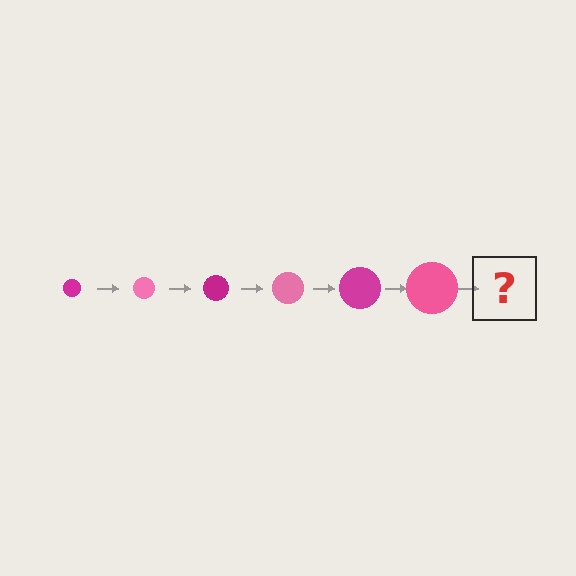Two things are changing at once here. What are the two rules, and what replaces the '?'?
The two rules are that the circle grows larger each step and the color cycles through magenta and pink. The '?' should be a magenta circle, larger than the previous one.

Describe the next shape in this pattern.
It should be a magenta circle, larger than the previous one.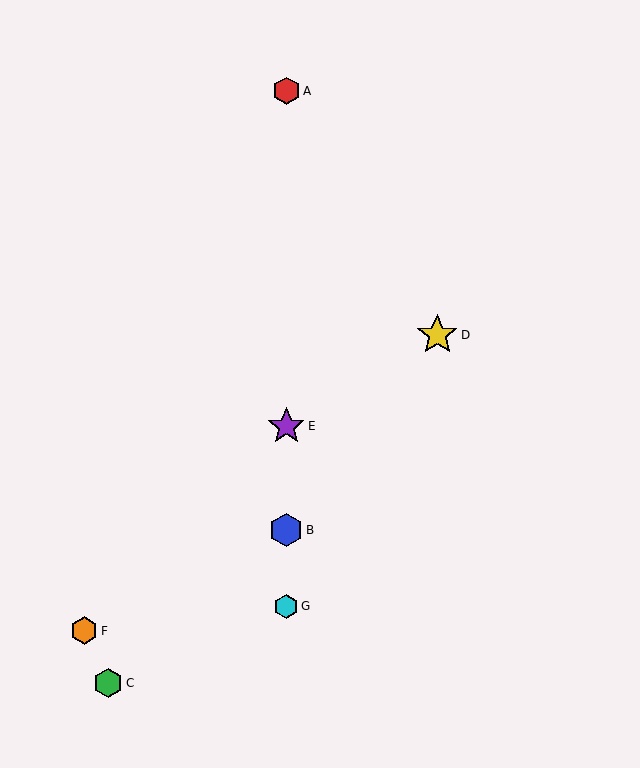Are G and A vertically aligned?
Yes, both are at x≈286.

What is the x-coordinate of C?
Object C is at x≈108.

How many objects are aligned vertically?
4 objects (A, B, E, G) are aligned vertically.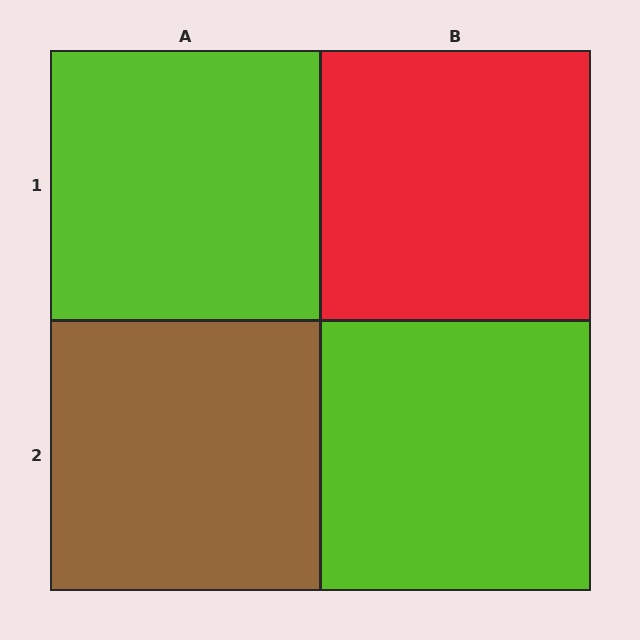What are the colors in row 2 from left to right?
Brown, lime.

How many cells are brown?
1 cell is brown.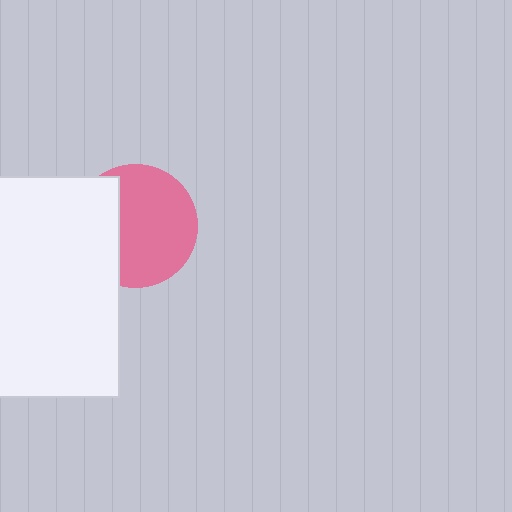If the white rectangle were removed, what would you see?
You would see the complete pink circle.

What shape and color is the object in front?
The object in front is a white rectangle.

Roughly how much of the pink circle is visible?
Most of it is visible (roughly 67%).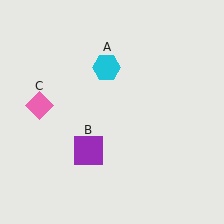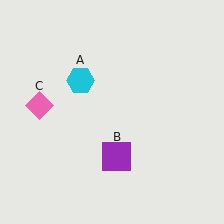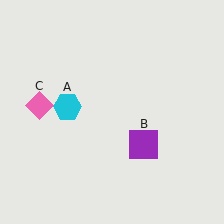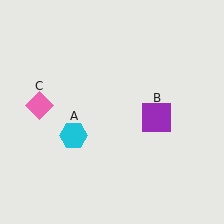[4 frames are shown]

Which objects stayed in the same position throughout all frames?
Pink diamond (object C) remained stationary.